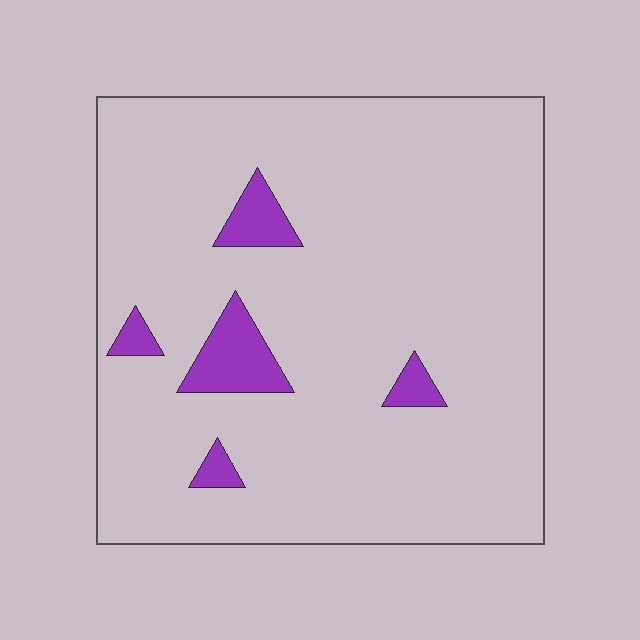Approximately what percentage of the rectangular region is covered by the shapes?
Approximately 5%.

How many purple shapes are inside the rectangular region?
5.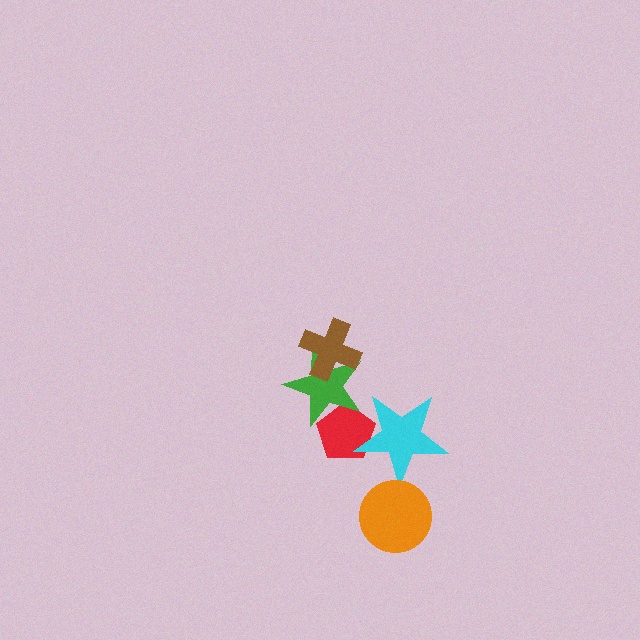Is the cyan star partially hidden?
No, no other shape covers it.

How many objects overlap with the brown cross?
1 object overlaps with the brown cross.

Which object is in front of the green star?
The brown cross is in front of the green star.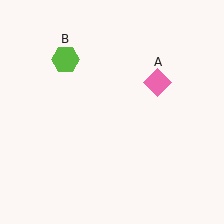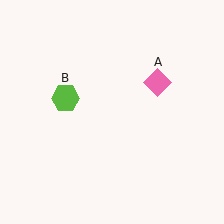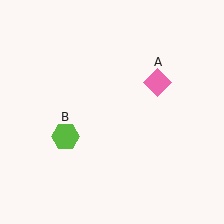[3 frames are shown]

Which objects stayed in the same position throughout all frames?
Pink diamond (object A) remained stationary.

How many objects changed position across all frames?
1 object changed position: lime hexagon (object B).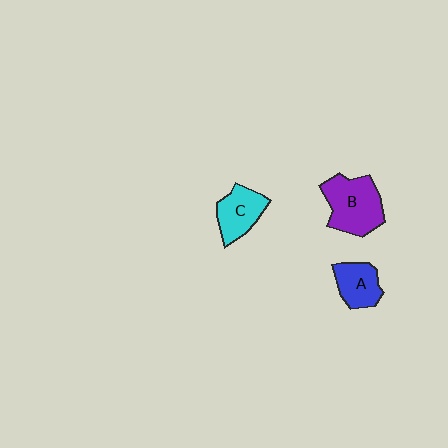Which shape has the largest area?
Shape B (purple).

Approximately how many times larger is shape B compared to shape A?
Approximately 1.6 times.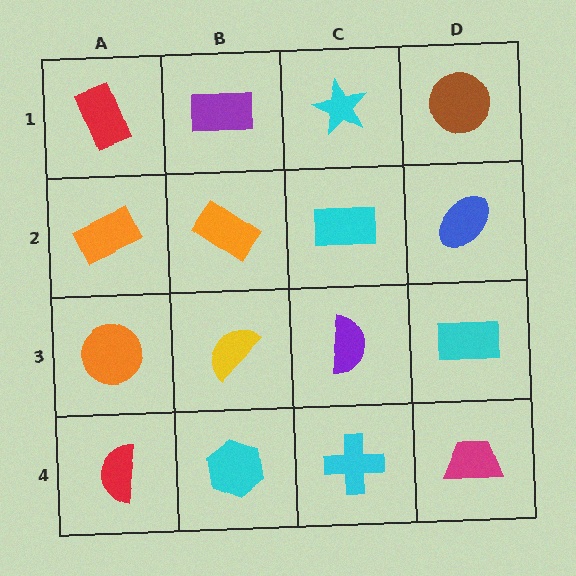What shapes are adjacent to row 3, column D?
A blue ellipse (row 2, column D), a magenta trapezoid (row 4, column D), a purple semicircle (row 3, column C).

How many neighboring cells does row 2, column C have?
4.